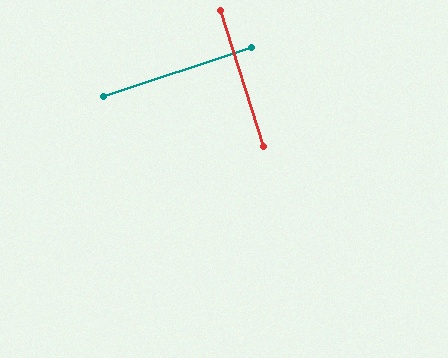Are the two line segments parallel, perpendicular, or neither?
Perpendicular — they meet at approximately 89°.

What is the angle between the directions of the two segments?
Approximately 89 degrees.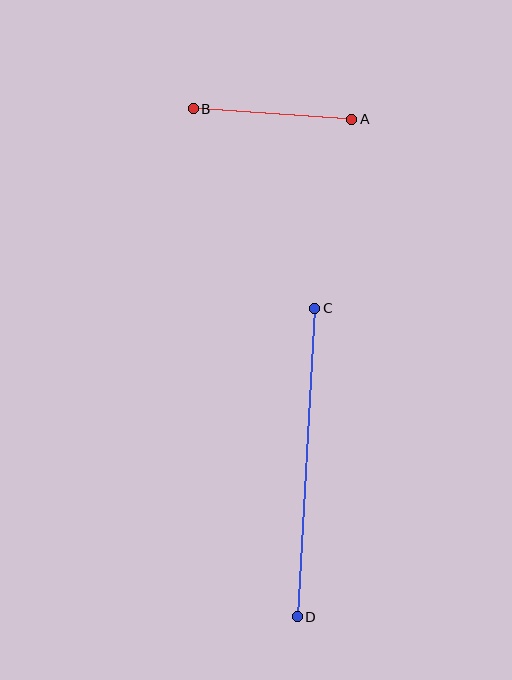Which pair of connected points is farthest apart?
Points C and D are farthest apart.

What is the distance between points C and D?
The distance is approximately 309 pixels.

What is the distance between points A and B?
The distance is approximately 159 pixels.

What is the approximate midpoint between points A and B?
The midpoint is at approximately (273, 114) pixels.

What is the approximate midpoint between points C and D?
The midpoint is at approximately (306, 463) pixels.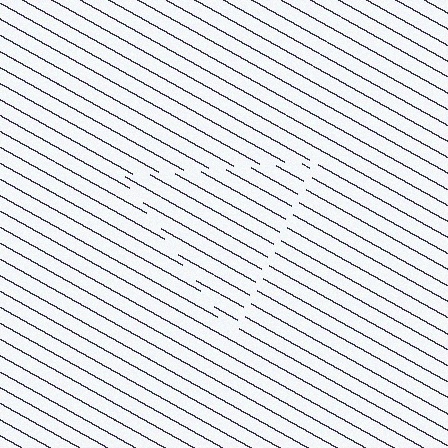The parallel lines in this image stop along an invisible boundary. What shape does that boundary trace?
An illusory triangle. The interior of the shape contains the same grating, shifted by half a period — the contour is defined by the phase discontinuity where line-ends from the inner and outer gratings abut.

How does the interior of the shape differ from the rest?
The interior of the shape contains the same grating, shifted by half a period — the contour is defined by the phase discontinuity where line-ends from the inner and outer gratings abut.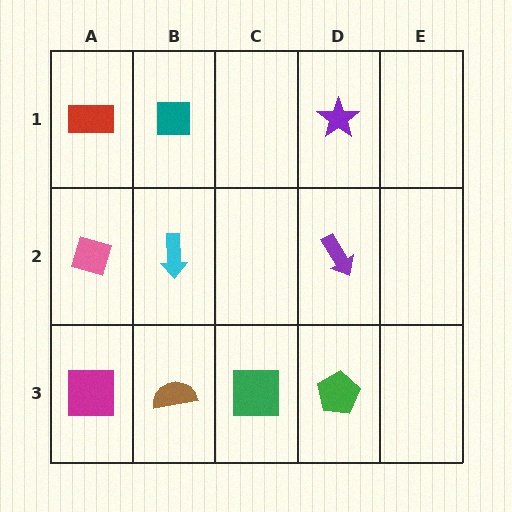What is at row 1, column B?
A teal square.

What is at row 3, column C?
A green square.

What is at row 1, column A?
A red rectangle.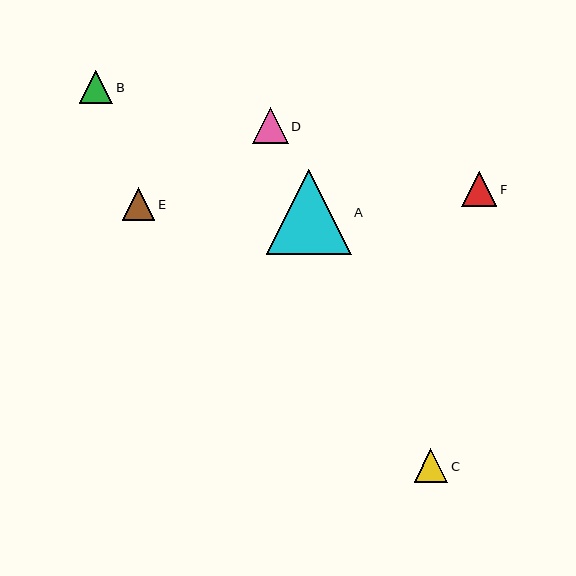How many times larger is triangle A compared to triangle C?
Triangle A is approximately 2.5 times the size of triangle C.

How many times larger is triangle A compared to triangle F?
Triangle A is approximately 2.4 times the size of triangle F.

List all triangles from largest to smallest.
From largest to smallest: A, D, F, B, C, E.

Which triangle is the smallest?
Triangle E is the smallest with a size of approximately 32 pixels.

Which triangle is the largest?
Triangle A is the largest with a size of approximately 85 pixels.